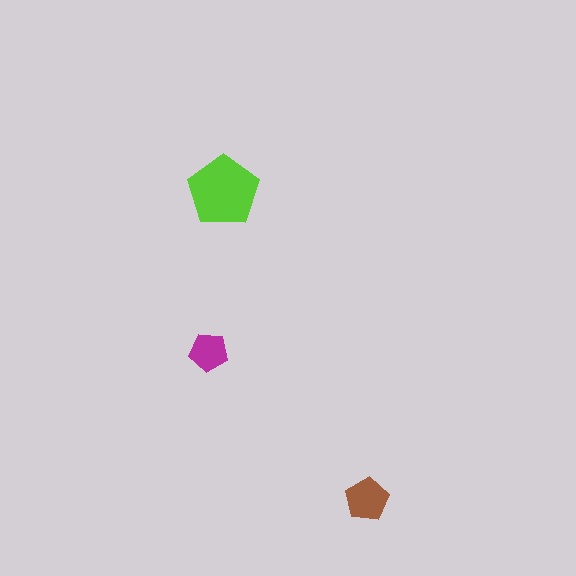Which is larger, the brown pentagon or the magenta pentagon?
The brown one.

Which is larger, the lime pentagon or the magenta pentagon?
The lime one.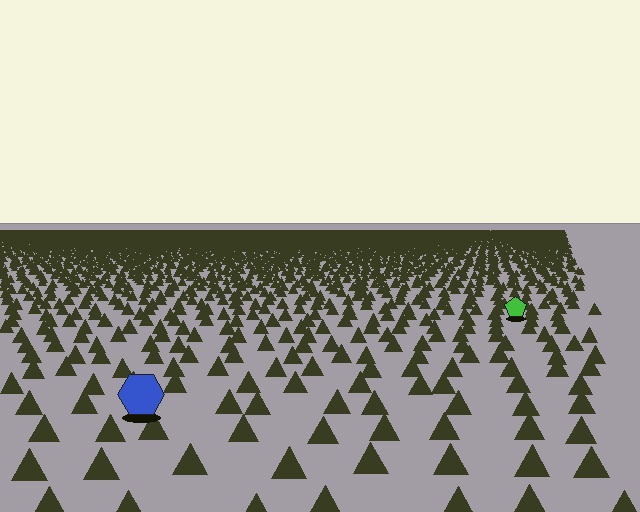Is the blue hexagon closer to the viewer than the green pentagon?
Yes. The blue hexagon is closer — you can tell from the texture gradient: the ground texture is coarser near it.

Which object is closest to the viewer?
The blue hexagon is closest. The texture marks near it are larger and more spread out.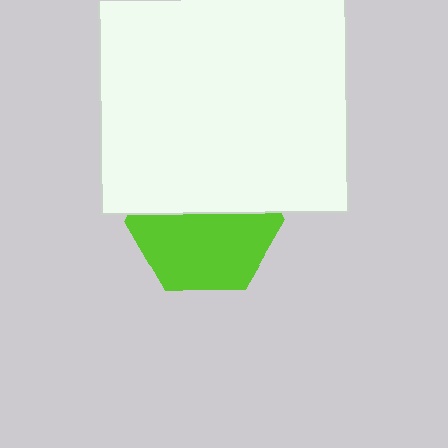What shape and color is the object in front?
The object in front is a white square.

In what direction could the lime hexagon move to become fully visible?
The lime hexagon could move down. That would shift it out from behind the white square entirely.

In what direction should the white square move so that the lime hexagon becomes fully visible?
The white square should move up. That is the shortest direction to clear the overlap and leave the lime hexagon fully visible.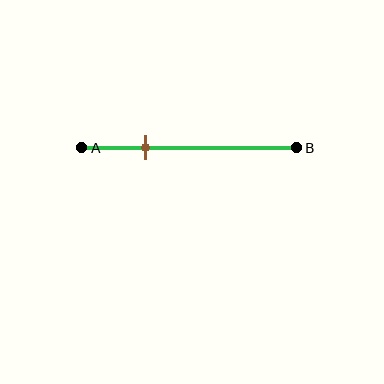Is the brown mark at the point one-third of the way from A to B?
No, the mark is at about 30% from A, not at the 33% one-third point.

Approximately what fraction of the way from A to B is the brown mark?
The brown mark is approximately 30% of the way from A to B.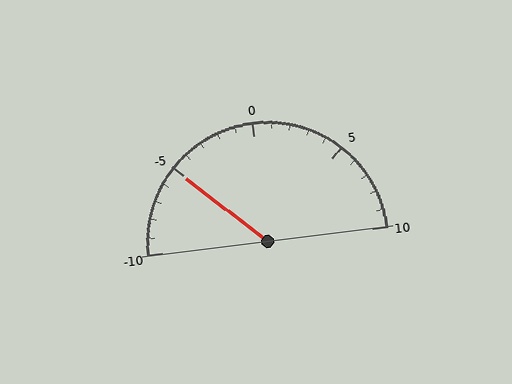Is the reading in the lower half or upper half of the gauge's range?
The reading is in the lower half of the range (-10 to 10).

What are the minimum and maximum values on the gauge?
The gauge ranges from -10 to 10.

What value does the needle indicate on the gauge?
The needle indicates approximately -5.